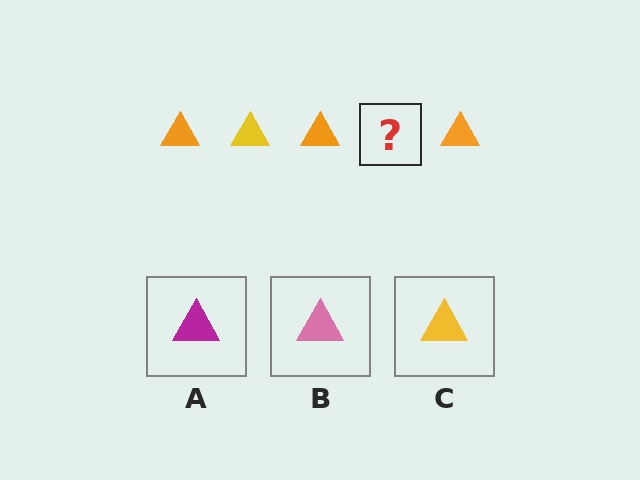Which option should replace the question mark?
Option C.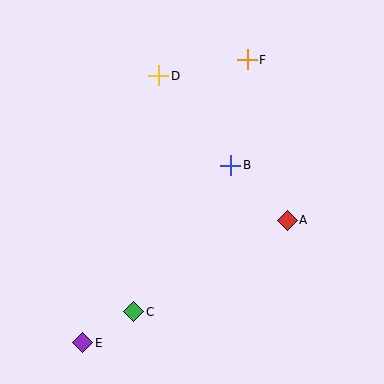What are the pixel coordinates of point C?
Point C is at (134, 312).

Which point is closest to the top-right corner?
Point F is closest to the top-right corner.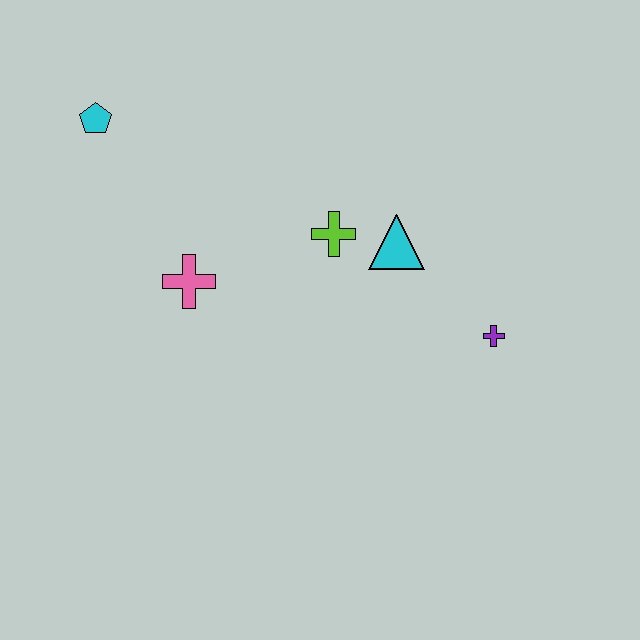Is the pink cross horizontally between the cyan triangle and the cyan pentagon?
Yes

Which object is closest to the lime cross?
The cyan triangle is closest to the lime cross.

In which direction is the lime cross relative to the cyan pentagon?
The lime cross is to the right of the cyan pentagon.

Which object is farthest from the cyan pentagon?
The purple cross is farthest from the cyan pentagon.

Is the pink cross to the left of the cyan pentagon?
No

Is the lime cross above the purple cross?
Yes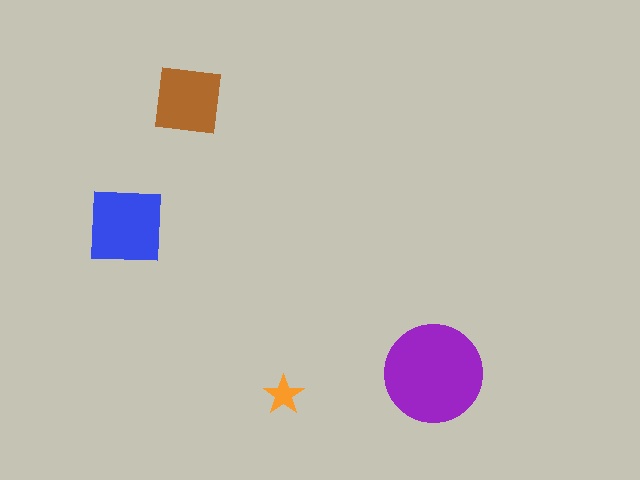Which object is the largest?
The purple circle.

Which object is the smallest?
The orange star.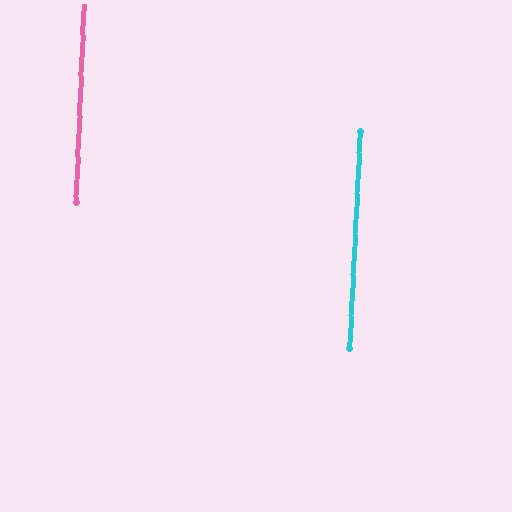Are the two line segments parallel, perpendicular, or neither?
Parallel — their directions differ by only 0.6°.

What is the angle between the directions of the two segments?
Approximately 1 degree.